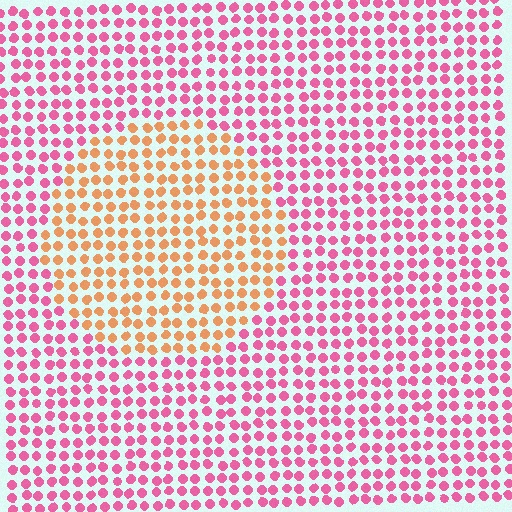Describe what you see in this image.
The image is filled with small pink elements in a uniform arrangement. A circle-shaped region is visible where the elements are tinted to a slightly different hue, forming a subtle color boundary.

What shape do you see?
I see a circle.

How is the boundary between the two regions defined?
The boundary is defined purely by a slight shift in hue (about 53 degrees). Spacing, size, and orientation are identical on both sides.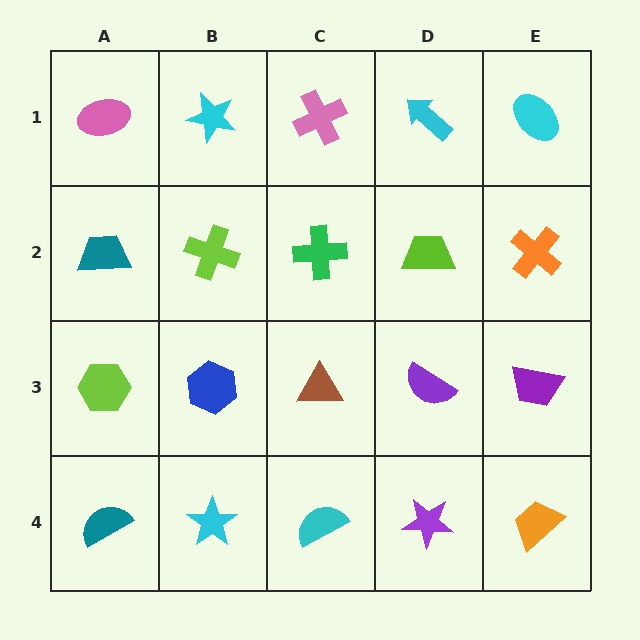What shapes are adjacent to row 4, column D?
A purple semicircle (row 3, column D), a cyan semicircle (row 4, column C), an orange trapezoid (row 4, column E).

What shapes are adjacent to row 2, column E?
A cyan ellipse (row 1, column E), a purple trapezoid (row 3, column E), a lime trapezoid (row 2, column D).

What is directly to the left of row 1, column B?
A pink ellipse.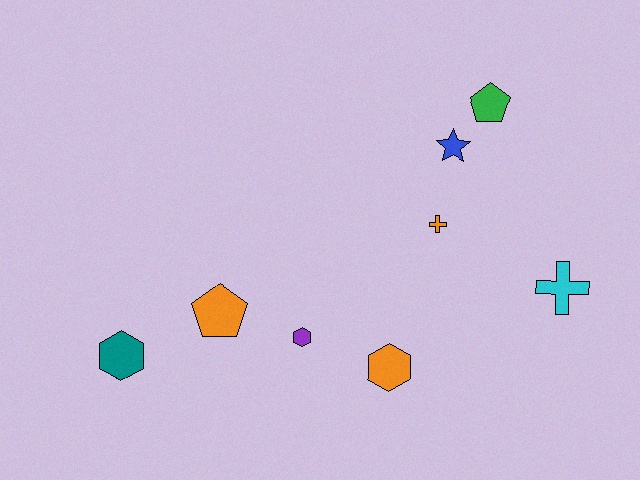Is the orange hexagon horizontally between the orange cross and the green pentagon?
No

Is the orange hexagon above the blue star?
No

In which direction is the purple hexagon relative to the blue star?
The purple hexagon is below the blue star.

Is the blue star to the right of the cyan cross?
No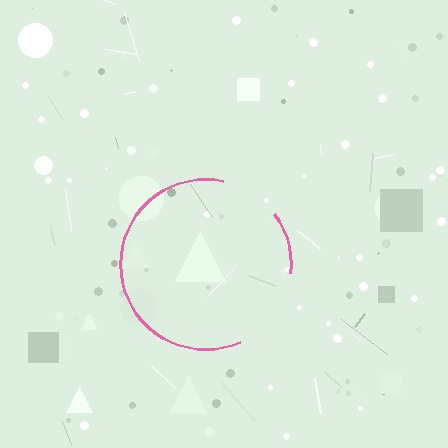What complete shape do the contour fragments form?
The contour fragments form a circle.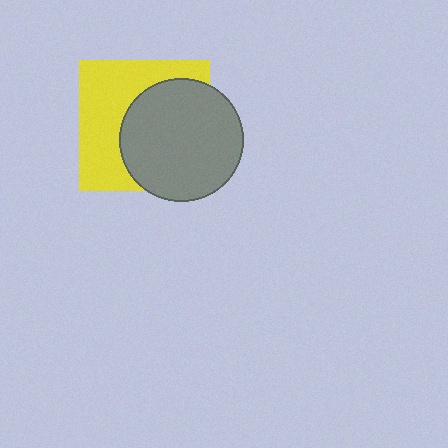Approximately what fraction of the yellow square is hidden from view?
Roughly 52% of the yellow square is hidden behind the gray circle.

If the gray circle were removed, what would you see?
You would see the complete yellow square.